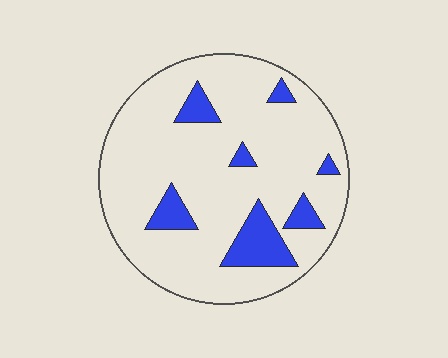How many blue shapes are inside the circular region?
7.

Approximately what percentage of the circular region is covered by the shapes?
Approximately 15%.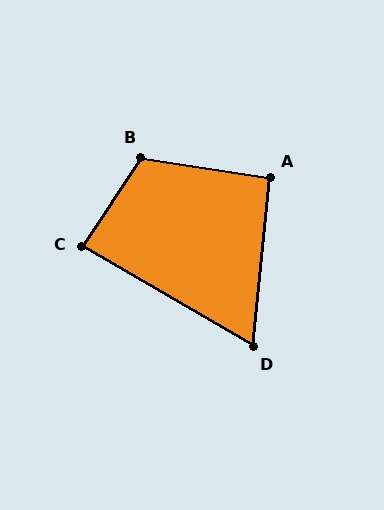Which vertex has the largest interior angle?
B, at approximately 114 degrees.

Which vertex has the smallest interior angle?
D, at approximately 66 degrees.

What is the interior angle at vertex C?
Approximately 87 degrees (approximately right).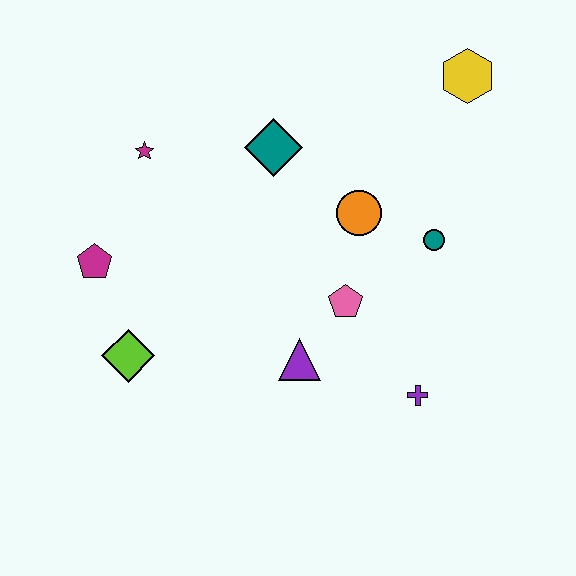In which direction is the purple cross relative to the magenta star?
The purple cross is to the right of the magenta star.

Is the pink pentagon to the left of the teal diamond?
No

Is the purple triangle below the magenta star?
Yes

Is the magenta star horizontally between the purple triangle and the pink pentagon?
No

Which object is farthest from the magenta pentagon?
The yellow hexagon is farthest from the magenta pentagon.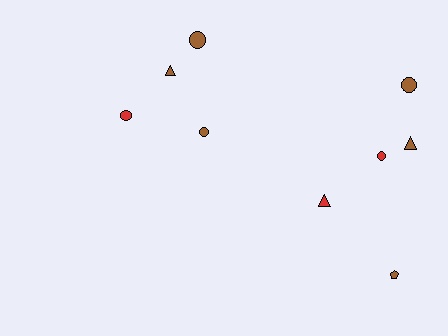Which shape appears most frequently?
Circle, with 5 objects.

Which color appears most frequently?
Brown, with 6 objects.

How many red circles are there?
There are 2 red circles.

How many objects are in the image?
There are 9 objects.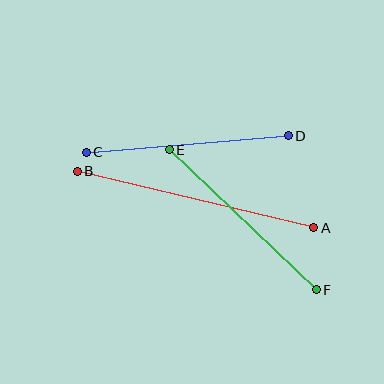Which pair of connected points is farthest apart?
Points A and B are farthest apart.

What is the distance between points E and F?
The distance is approximately 203 pixels.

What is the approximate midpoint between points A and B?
The midpoint is at approximately (196, 200) pixels.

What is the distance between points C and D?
The distance is approximately 203 pixels.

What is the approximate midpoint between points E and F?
The midpoint is at approximately (243, 220) pixels.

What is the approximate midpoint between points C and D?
The midpoint is at approximately (187, 144) pixels.